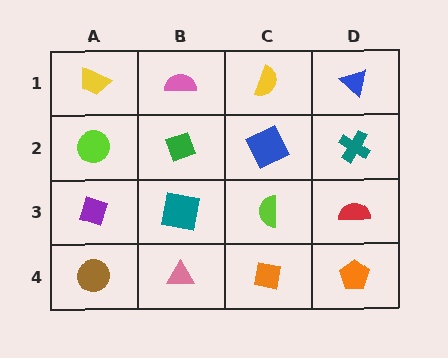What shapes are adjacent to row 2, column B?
A pink semicircle (row 1, column B), a teal square (row 3, column B), a lime circle (row 2, column A), a blue square (row 2, column C).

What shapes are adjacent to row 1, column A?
A lime circle (row 2, column A), a pink semicircle (row 1, column B).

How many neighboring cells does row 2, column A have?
3.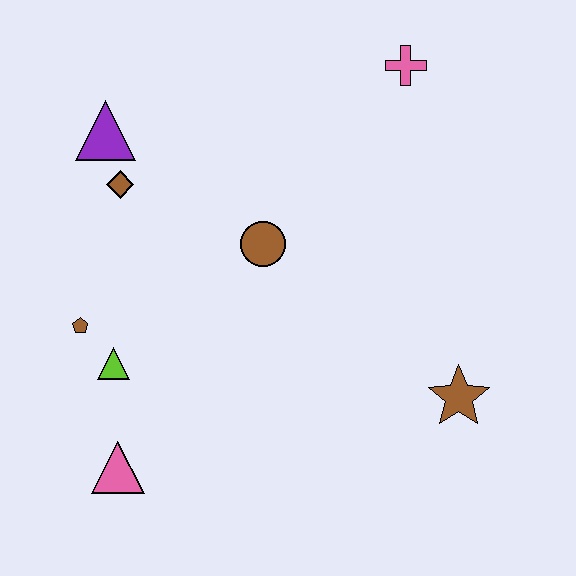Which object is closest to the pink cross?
The brown circle is closest to the pink cross.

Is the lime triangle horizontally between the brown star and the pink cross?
No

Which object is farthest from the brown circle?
The pink triangle is farthest from the brown circle.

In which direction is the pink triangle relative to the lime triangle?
The pink triangle is below the lime triangle.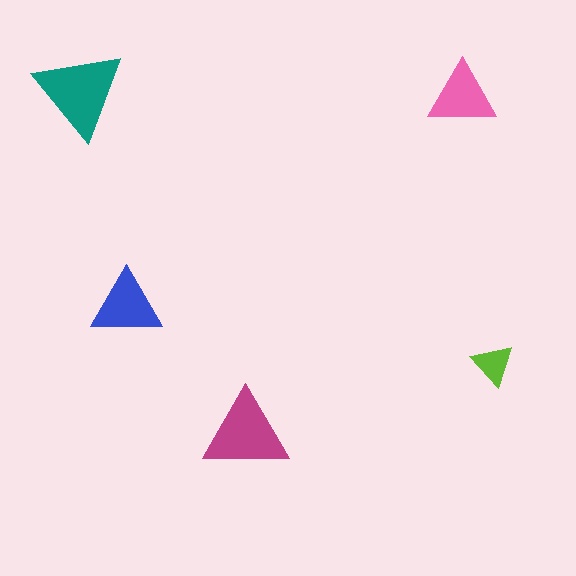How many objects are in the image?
There are 5 objects in the image.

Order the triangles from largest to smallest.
the teal one, the magenta one, the blue one, the pink one, the lime one.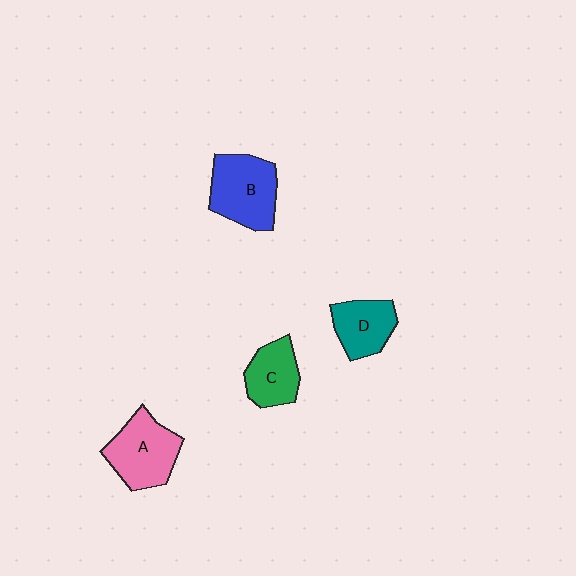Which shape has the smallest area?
Shape C (green).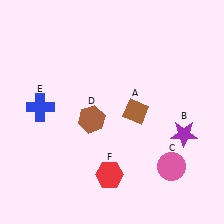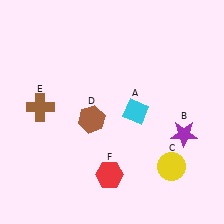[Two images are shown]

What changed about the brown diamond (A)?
In Image 1, A is brown. In Image 2, it changed to cyan.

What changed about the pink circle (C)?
In Image 1, C is pink. In Image 2, it changed to yellow.